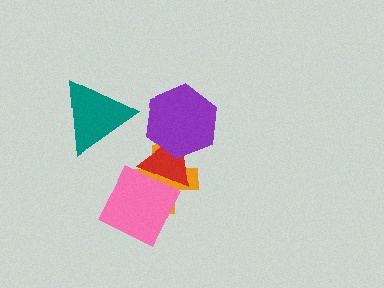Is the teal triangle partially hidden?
No, no other shape covers it.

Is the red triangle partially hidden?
Yes, it is partially covered by another shape.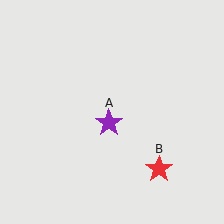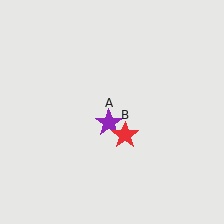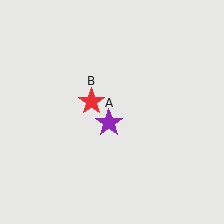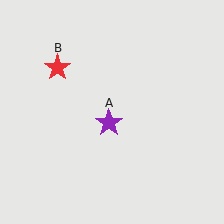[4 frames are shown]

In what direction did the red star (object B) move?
The red star (object B) moved up and to the left.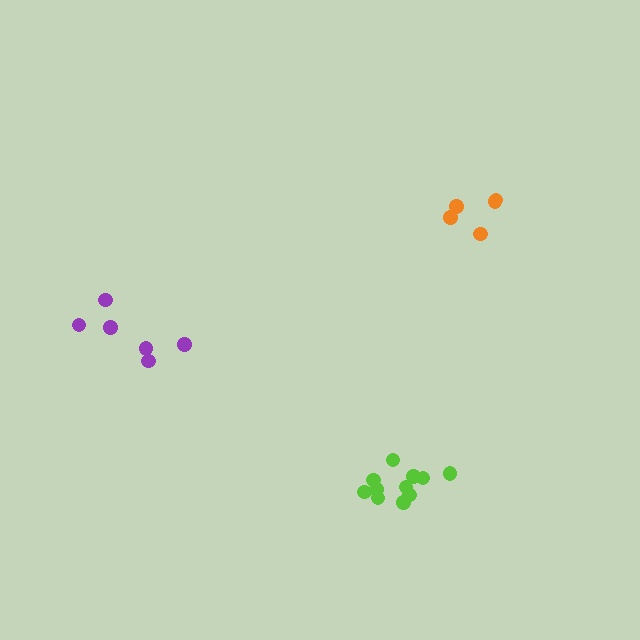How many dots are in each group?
Group 1: 5 dots, Group 2: 7 dots, Group 3: 11 dots (23 total).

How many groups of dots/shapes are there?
There are 3 groups.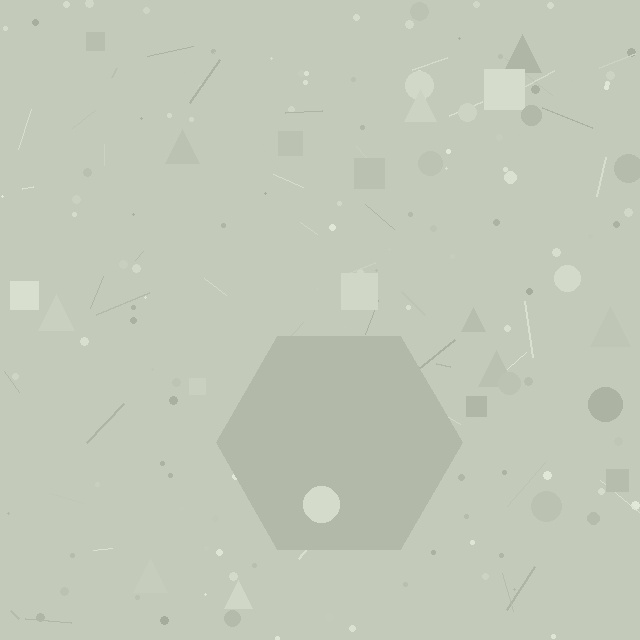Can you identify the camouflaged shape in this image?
The camouflaged shape is a hexagon.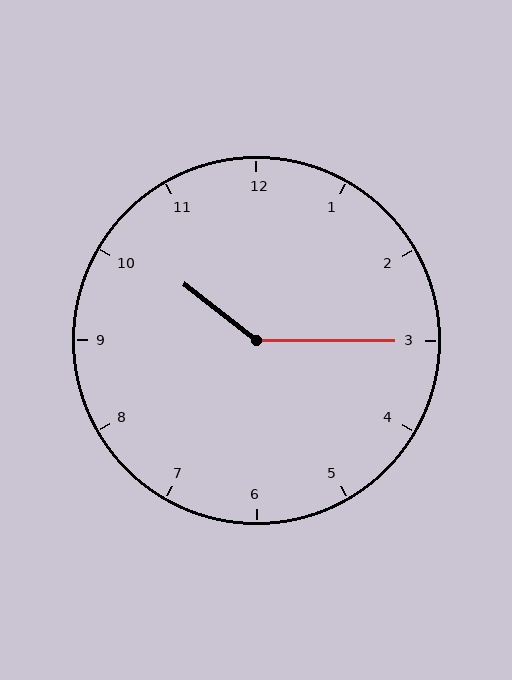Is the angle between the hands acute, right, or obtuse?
It is obtuse.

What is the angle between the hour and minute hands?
Approximately 142 degrees.